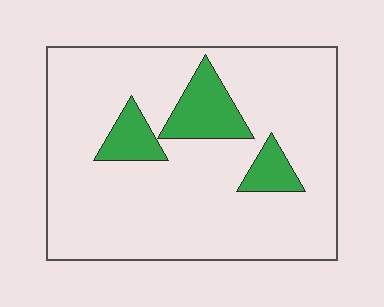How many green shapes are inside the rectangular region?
3.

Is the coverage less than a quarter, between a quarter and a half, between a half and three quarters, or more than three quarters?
Less than a quarter.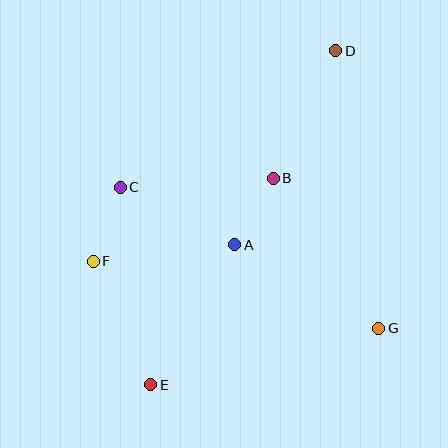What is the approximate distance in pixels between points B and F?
The distance between B and F is approximately 198 pixels.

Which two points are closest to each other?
Points A and B are closest to each other.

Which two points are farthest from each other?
Points D and E are farthest from each other.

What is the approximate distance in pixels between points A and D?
The distance between A and D is approximately 218 pixels.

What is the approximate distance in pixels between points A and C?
The distance between A and C is approximately 129 pixels.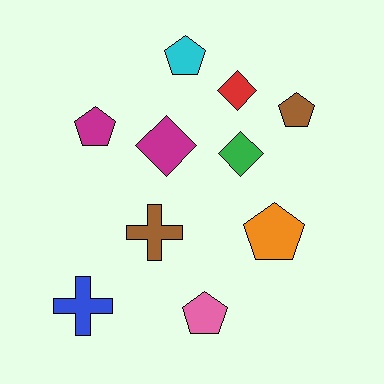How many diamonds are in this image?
There are 3 diamonds.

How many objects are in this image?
There are 10 objects.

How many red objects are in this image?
There is 1 red object.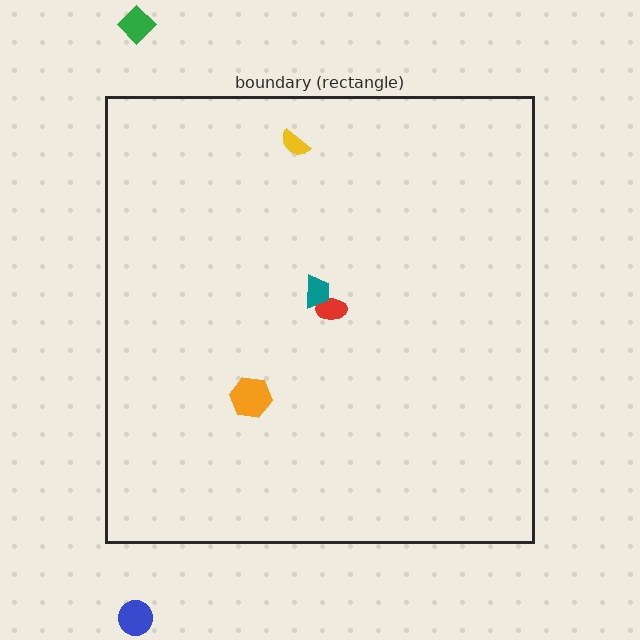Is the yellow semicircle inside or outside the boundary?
Inside.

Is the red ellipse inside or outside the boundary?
Inside.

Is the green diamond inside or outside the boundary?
Outside.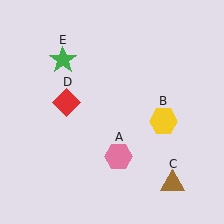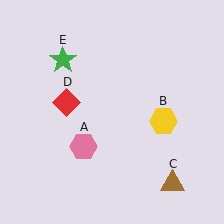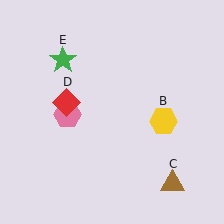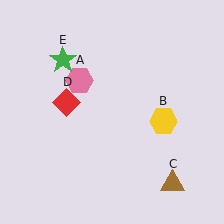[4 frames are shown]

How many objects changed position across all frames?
1 object changed position: pink hexagon (object A).